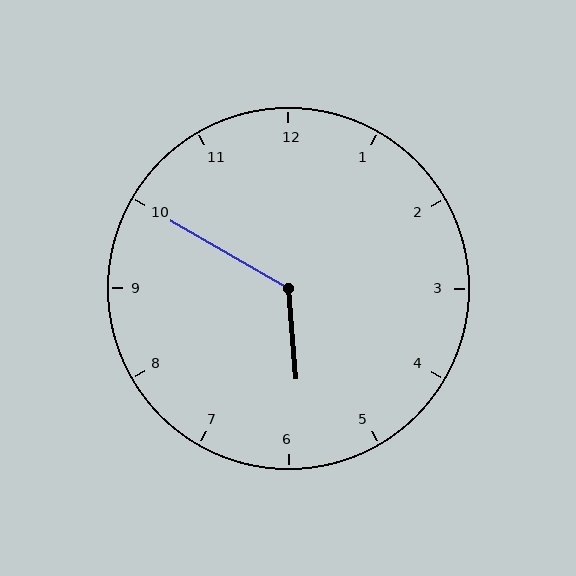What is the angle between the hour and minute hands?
Approximately 125 degrees.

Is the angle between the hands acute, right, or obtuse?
It is obtuse.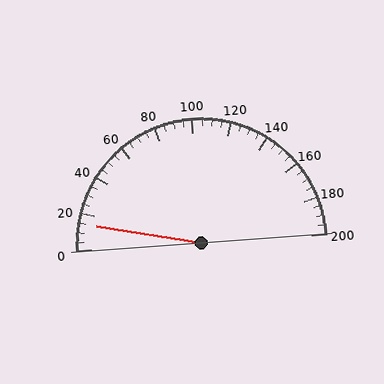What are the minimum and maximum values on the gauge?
The gauge ranges from 0 to 200.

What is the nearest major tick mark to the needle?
The nearest major tick mark is 20.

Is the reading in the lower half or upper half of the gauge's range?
The reading is in the lower half of the range (0 to 200).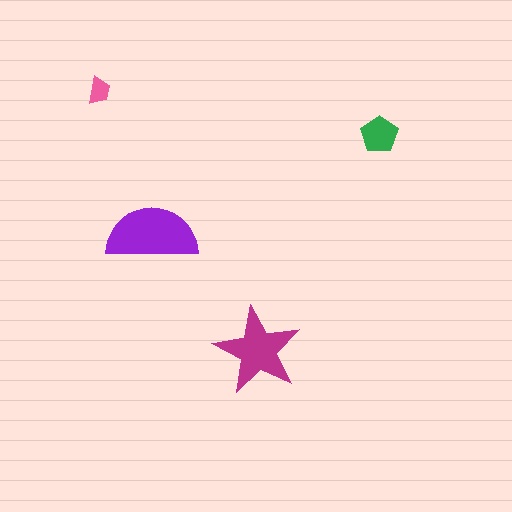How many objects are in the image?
There are 4 objects in the image.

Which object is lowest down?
The magenta star is bottommost.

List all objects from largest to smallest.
The purple semicircle, the magenta star, the green pentagon, the pink trapezoid.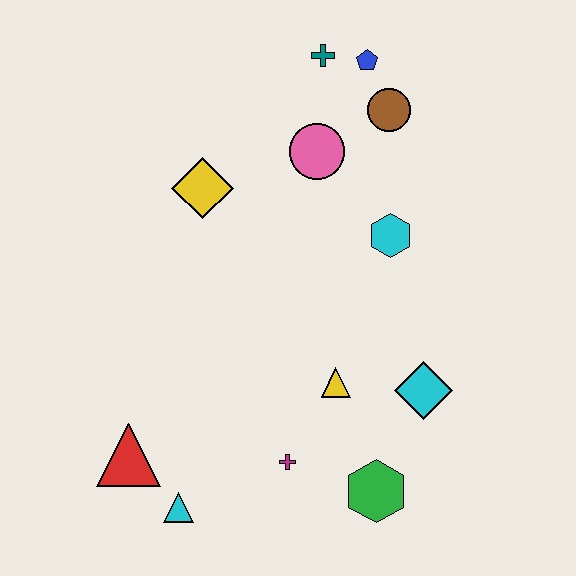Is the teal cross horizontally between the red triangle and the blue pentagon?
Yes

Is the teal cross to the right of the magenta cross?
Yes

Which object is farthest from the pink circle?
The cyan triangle is farthest from the pink circle.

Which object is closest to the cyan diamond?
The yellow triangle is closest to the cyan diamond.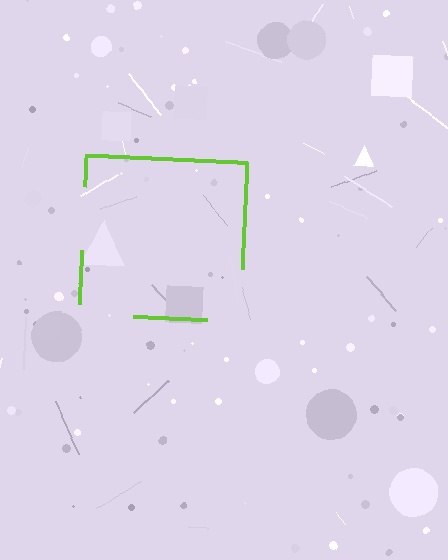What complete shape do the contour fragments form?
The contour fragments form a square.